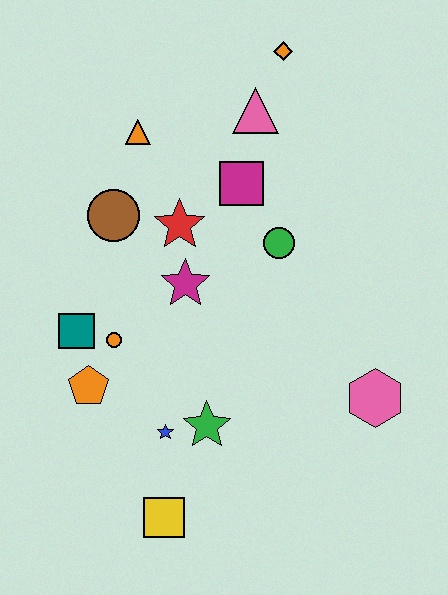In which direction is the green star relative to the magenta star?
The green star is below the magenta star.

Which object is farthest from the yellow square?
The orange diamond is farthest from the yellow square.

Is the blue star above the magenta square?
No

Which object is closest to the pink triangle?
The orange diamond is closest to the pink triangle.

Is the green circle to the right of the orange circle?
Yes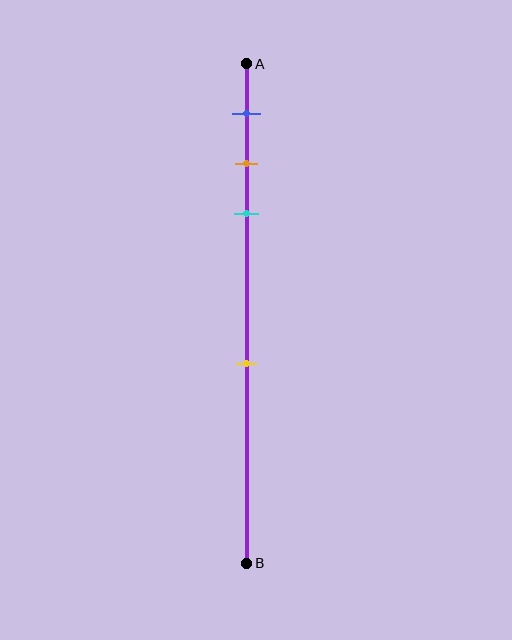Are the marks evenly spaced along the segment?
No, the marks are not evenly spaced.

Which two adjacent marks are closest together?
The orange and cyan marks are the closest adjacent pair.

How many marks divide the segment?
There are 4 marks dividing the segment.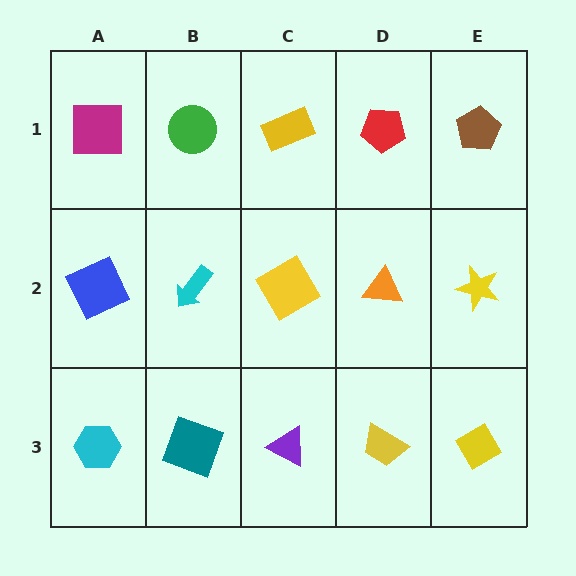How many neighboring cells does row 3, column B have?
3.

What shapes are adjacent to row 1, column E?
A yellow star (row 2, column E), a red pentagon (row 1, column D).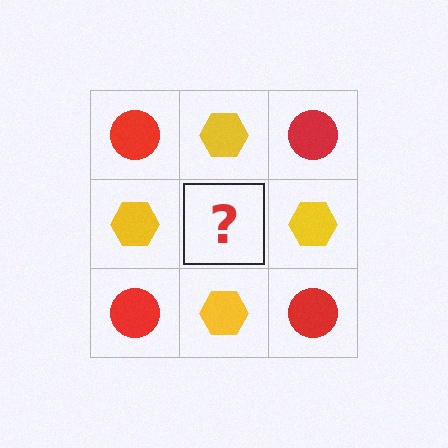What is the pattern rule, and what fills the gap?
The rule is that it alternates red circle and yellow hexagon in a checkerboard pattern. The gap should be filled with a red circle.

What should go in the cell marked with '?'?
The missing cell should contain a red circle.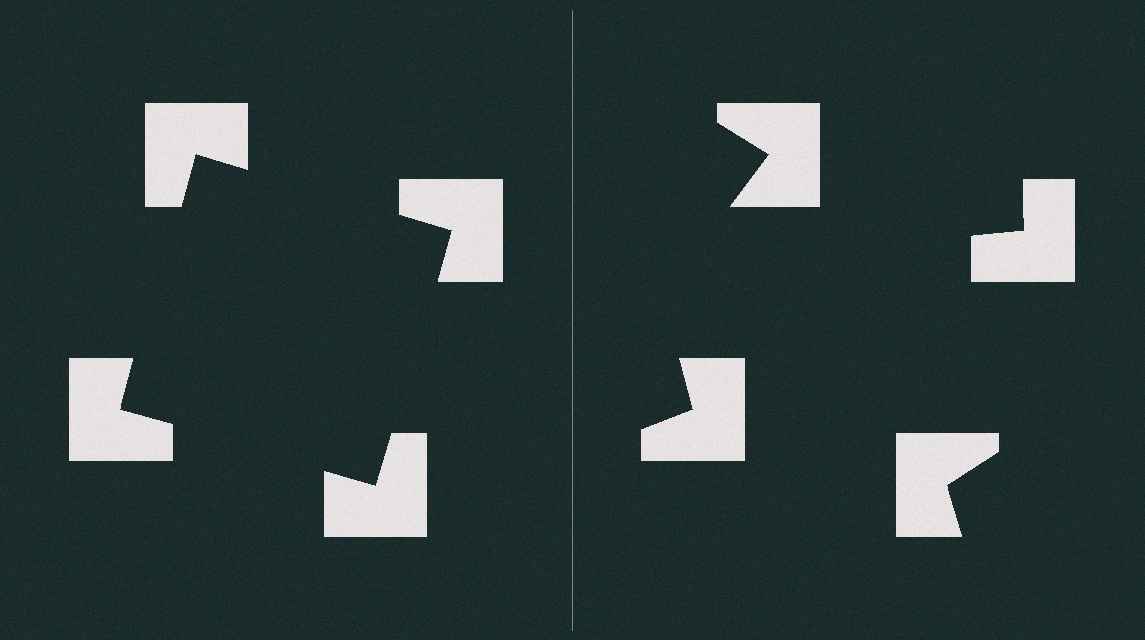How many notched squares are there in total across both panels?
8 — 4 on each side.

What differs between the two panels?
The notched squares are positioned identically on both sides; only the wedge orientations differ. On the left they align to a square; on the right they are misaligned.